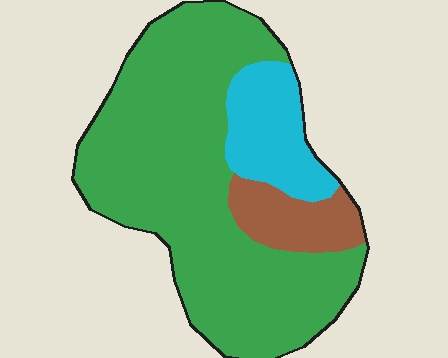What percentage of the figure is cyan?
Cyan takes up about one sixth (1/6) of the figure.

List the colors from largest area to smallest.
From largest to smallest: green, cyan, brown.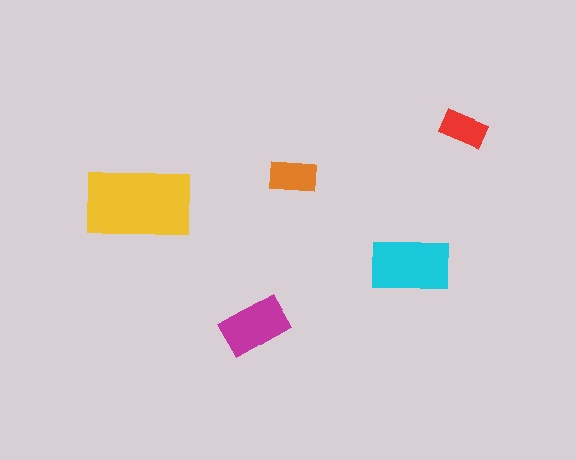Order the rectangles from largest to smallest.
the yellow one, the cyan one, the magenta one, the orange one, the red one.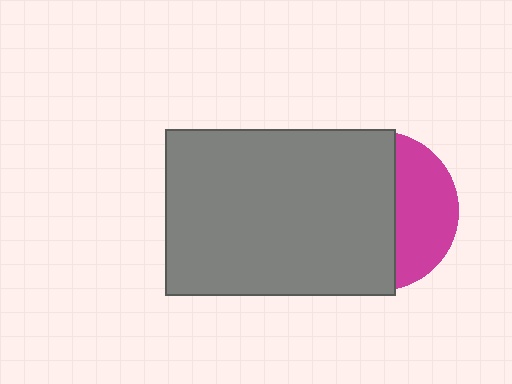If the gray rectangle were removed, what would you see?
You would see the complete magenta circle.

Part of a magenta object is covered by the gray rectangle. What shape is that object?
It is a circle.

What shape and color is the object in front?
The object in front is a gray rectangle.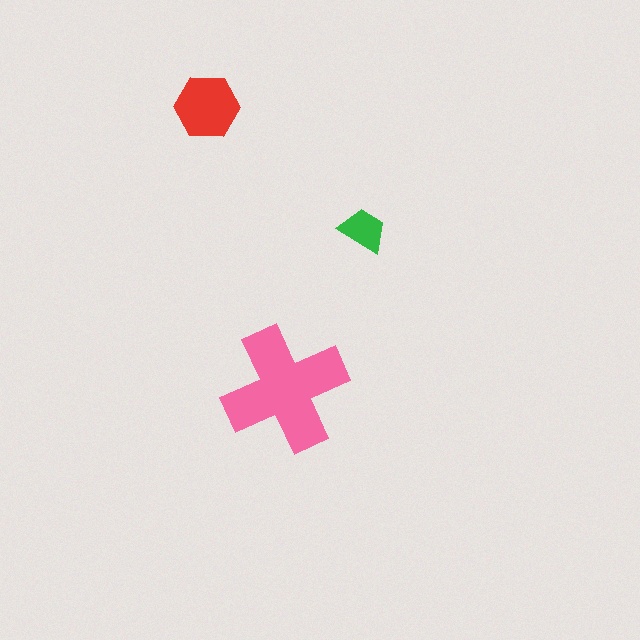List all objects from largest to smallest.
The pink cross, the red hexagon, the green trapezoid.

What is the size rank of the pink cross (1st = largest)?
1st.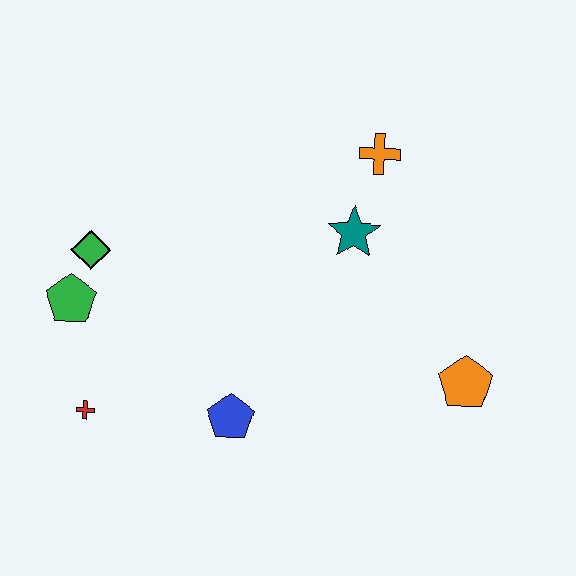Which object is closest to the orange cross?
The teal star is closest to the orange cross.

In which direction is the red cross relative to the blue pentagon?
The red cross is to the left of the blue pentagon.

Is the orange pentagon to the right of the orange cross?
Yes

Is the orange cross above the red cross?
Yes